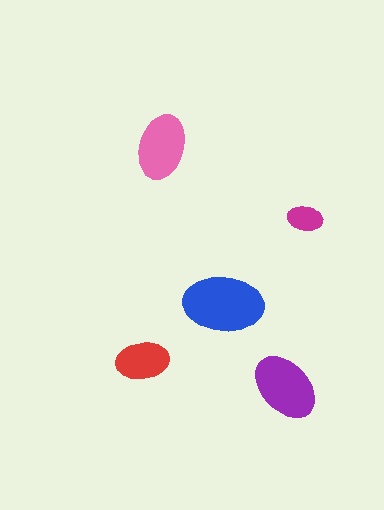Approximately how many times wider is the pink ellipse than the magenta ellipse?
About 2 times wider.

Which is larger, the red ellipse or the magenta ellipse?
The red one.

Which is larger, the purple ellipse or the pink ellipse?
The purple one.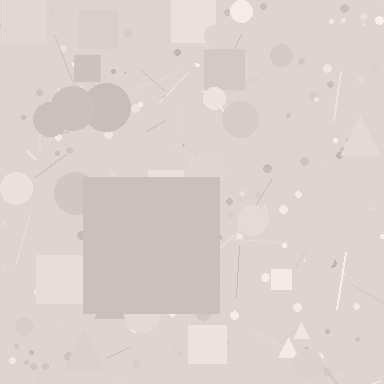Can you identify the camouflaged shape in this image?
The camouflaged shape is a square.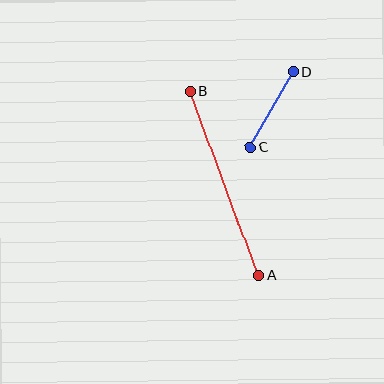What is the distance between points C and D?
The distance is approximately 87 pixels.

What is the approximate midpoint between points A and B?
The midpoint is at approximately (224, 183) pixels.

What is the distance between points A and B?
The distance is approximately 197 pixels.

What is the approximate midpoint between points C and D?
The midpoint is at approximately (271, 110) pixels.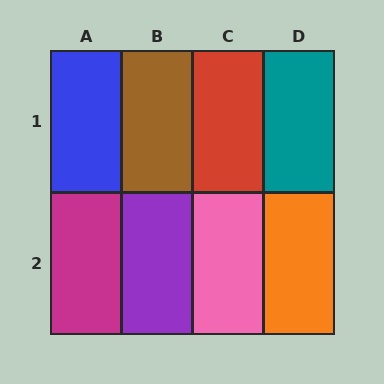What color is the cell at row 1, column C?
Red.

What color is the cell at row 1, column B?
Brown.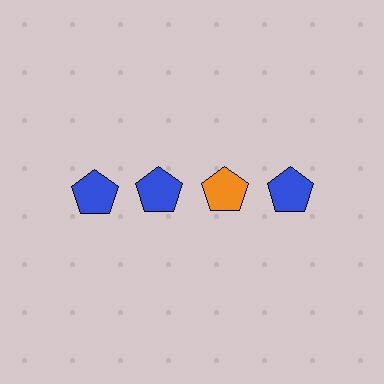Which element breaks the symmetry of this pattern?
The orange pentagon in the top row, center column breaks the symmetry. All other shapes are blue pentagons.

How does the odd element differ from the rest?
It has a different color: orange instead of blue.